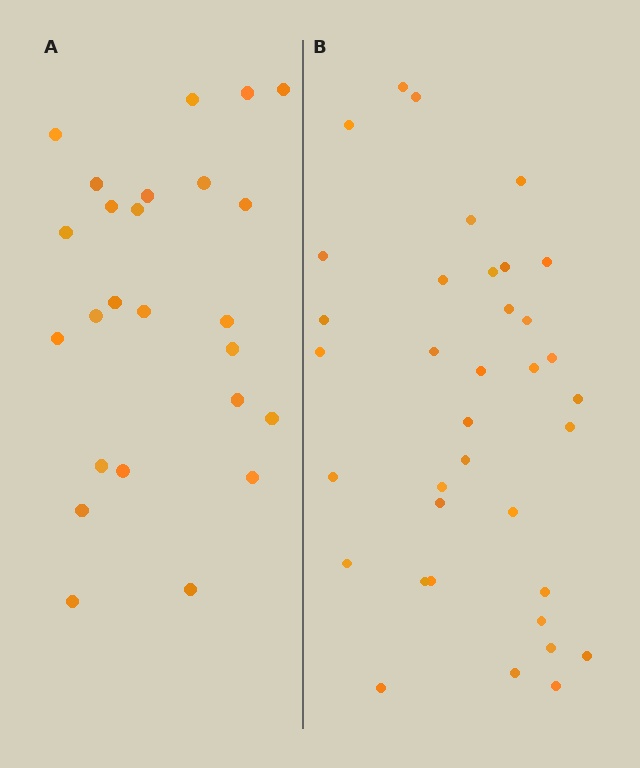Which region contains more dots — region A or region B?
Region B (the right region) has more dots.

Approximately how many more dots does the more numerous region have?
Region B has roughly 12 or so more dots than region A.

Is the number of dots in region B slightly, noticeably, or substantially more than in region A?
Region B has noticeably more, but not dramatically so. The ratio is roughly 1.4 to 1.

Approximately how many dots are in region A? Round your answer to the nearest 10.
About 20 dots. (The exact count is 25, which rounds to 20.)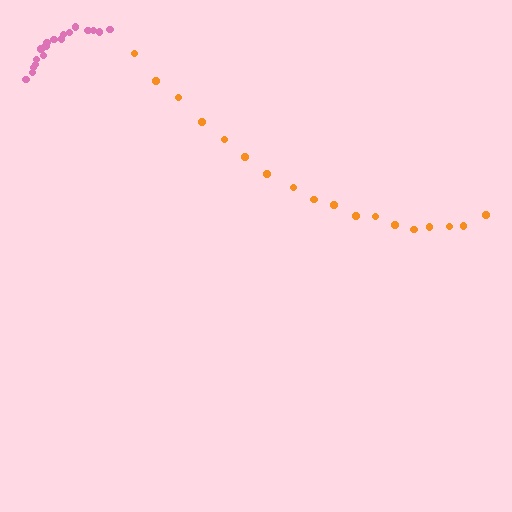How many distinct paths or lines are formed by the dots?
There are 2 distinct paths.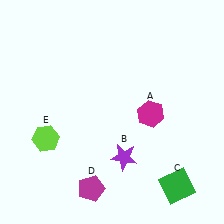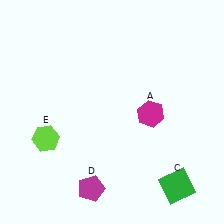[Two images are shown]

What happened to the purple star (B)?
The purple star (B) was removed in Image 2. It was in the bottom-right area of Image 1.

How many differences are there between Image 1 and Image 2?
There is 1 difference between the two images.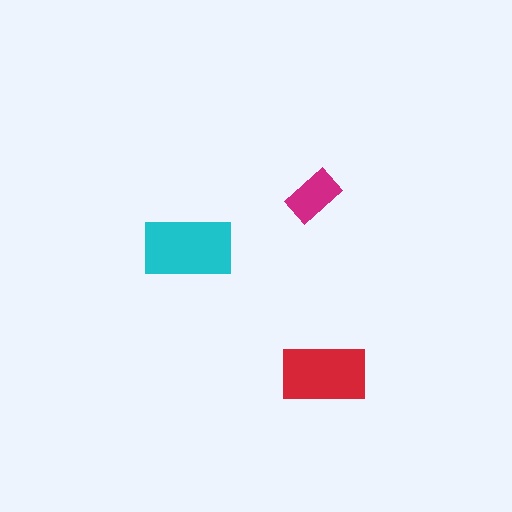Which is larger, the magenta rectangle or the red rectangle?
The red one.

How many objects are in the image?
There are 3 objects in the image.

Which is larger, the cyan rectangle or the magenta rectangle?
The cyan one.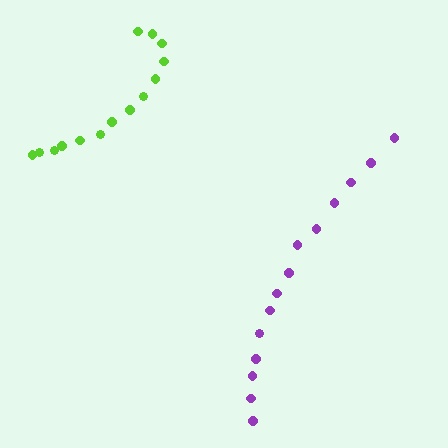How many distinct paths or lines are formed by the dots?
There are 2 distinct paths.